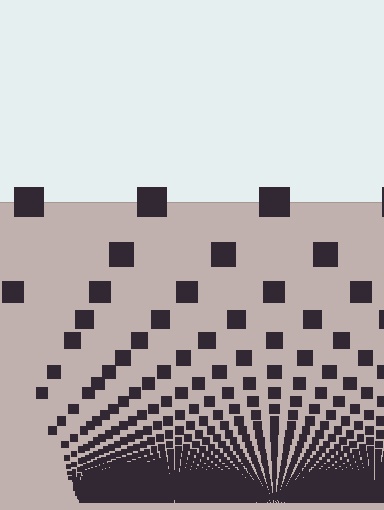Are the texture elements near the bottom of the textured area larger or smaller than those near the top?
Smaller. The gradient is inverted — elements near the bottom are smaller and denser.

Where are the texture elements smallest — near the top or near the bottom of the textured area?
Near the bottom.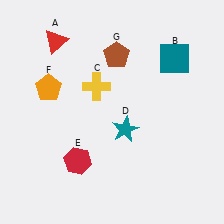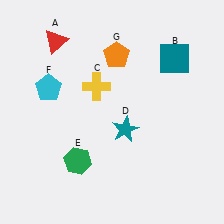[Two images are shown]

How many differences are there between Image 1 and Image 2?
There are 3 differences between the two images.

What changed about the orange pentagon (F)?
In Image 1, F is orange. In Image 2, it changed to cyan.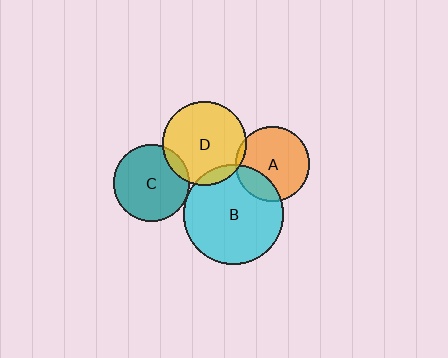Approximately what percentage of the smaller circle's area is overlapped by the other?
Approximately 5%.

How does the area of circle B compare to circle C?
Approximately 1.7 times.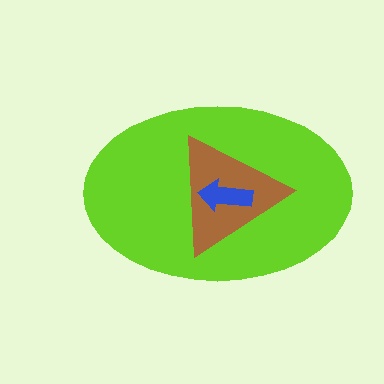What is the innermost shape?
The blue arrow.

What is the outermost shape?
The lime ellipse.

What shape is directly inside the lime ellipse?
The brown triangle.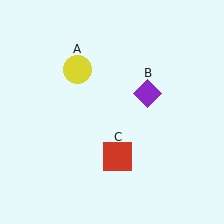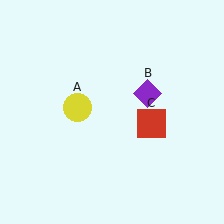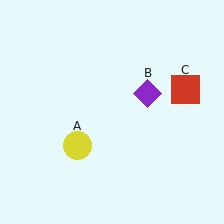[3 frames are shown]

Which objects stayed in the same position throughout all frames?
Purple diamond (object B) remained stationary.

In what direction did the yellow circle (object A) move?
The yellow circle (object A) moved down.